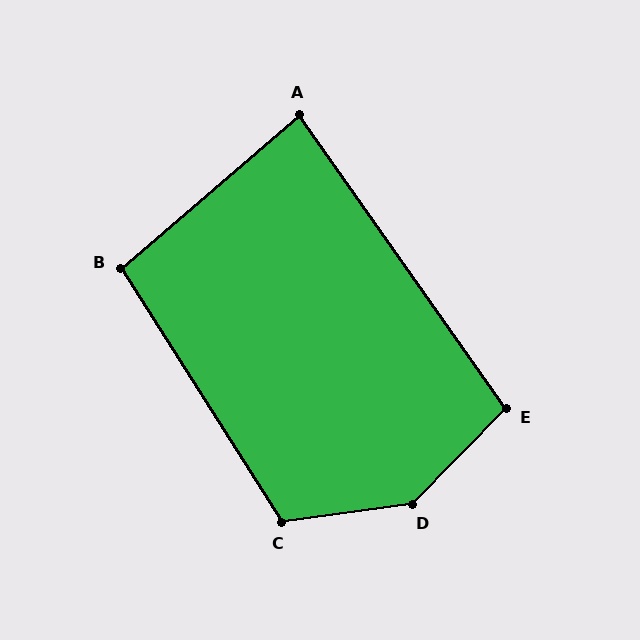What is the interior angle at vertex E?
Approximately 100 degrees (obtuse).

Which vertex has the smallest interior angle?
A, at approximately 84 degrees.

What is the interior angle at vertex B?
Approximately 98 degrees (obtuse).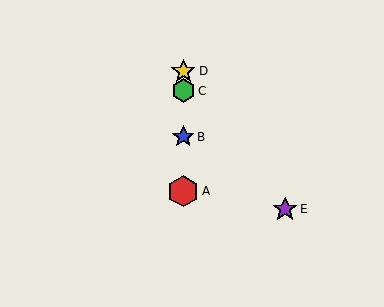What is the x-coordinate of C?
Object C is at x≈183.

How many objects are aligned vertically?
4 objects (A, B, C, D) are aligned vertically.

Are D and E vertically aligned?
No, D is at x≈183 and E is at x≈285.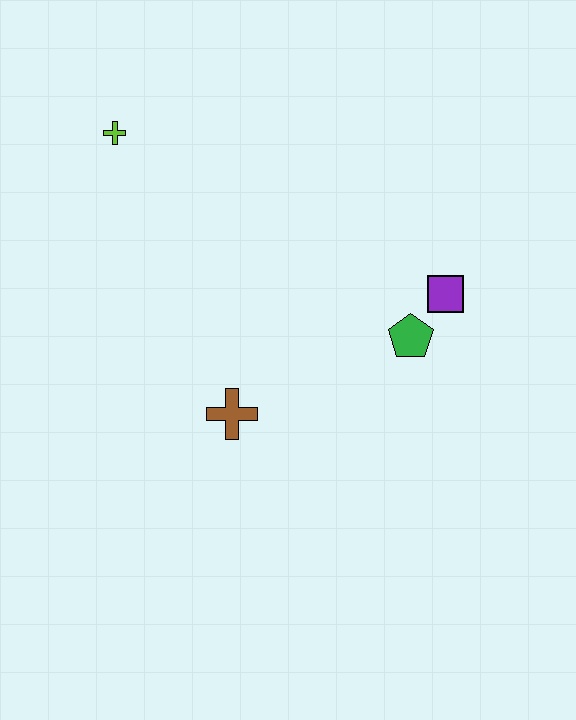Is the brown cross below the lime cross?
Yes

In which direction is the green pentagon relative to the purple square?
The green pentagon is below the purple square.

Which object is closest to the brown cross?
The green pentagon is closest to the brown cross.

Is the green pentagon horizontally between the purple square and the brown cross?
Yes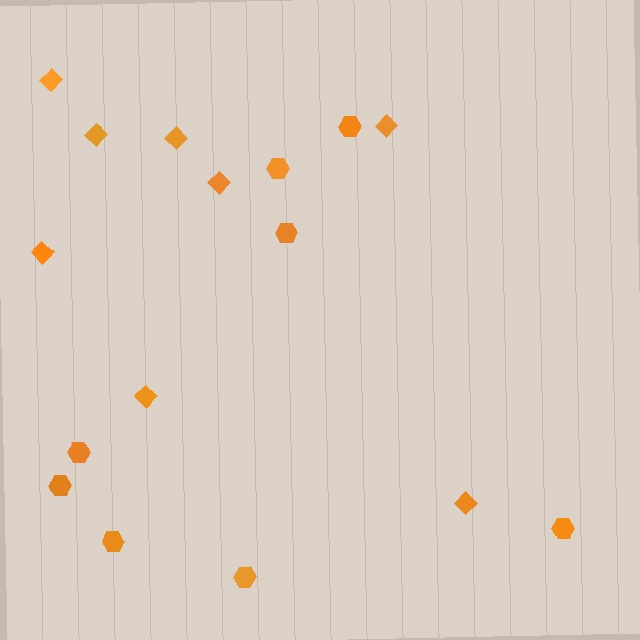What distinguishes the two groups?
There are 2 groups: one group of diamonds (8) and one group of hexagons (8).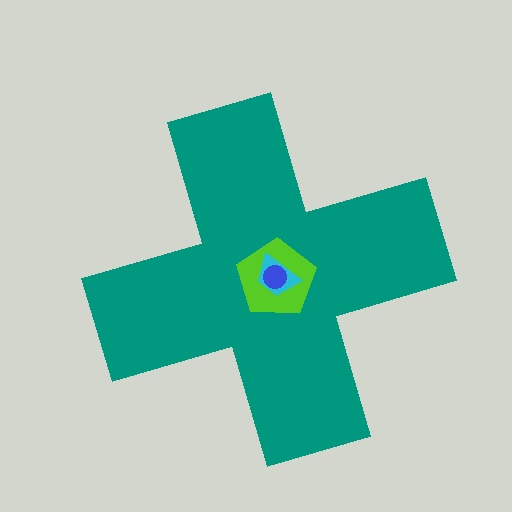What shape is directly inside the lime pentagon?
The cyan trapezoid.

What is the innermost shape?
The blue circle.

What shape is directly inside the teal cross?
The lime pentagon.